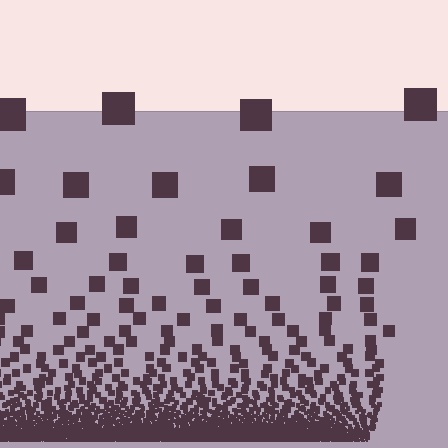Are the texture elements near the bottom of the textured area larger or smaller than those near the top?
Smaller. The gradient is inverted — elements near the bottom are smaller and denser.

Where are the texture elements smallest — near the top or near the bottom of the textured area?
Near the bottom.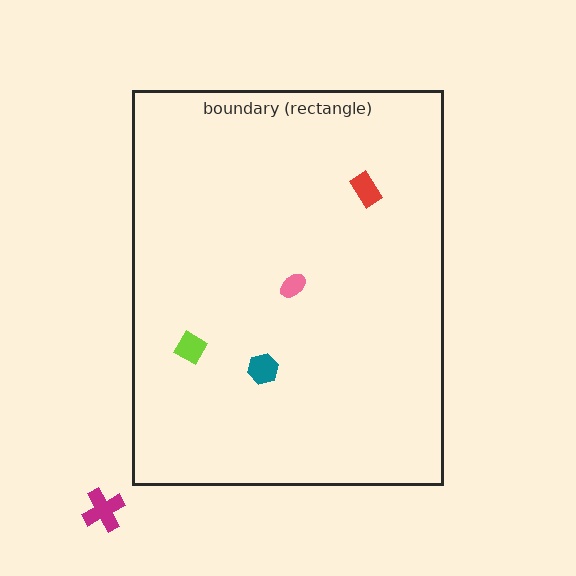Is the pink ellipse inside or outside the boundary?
Inside.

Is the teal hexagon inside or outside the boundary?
Inside.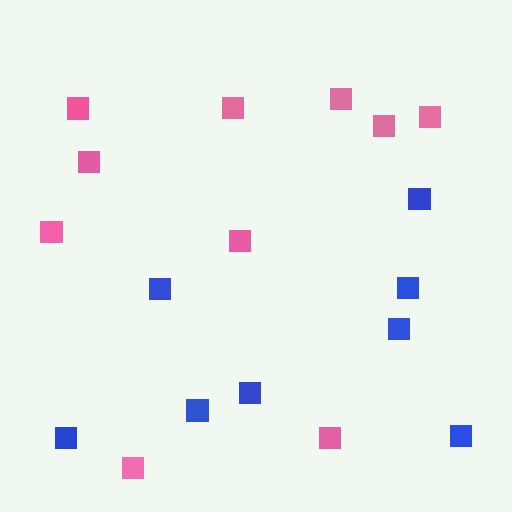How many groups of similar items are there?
There are 2 groups: one group of pink squares (10) and one group of blue squares (8).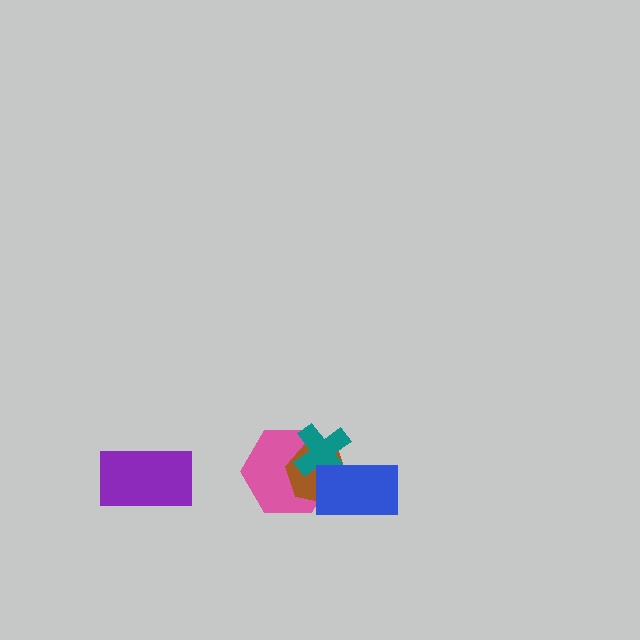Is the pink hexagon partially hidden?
Yes, it is partially covered by another shape.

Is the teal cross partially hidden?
Yes, it is partially covered by another shape.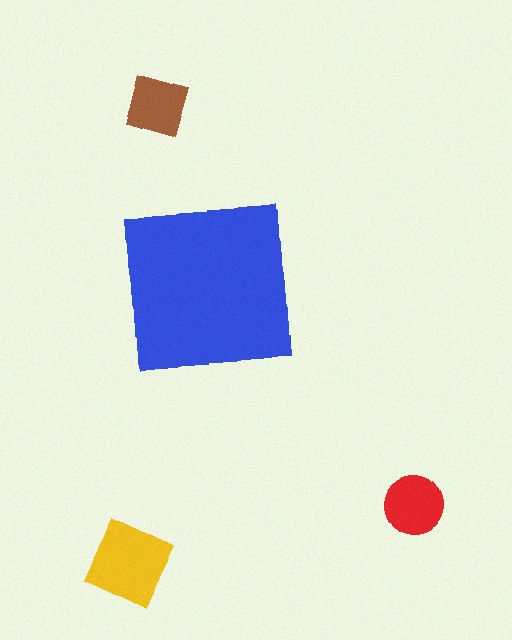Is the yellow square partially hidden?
No, the yellow square is fully visible.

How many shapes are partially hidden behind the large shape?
0 shapes are partially hidden.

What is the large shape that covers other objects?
A blue square.